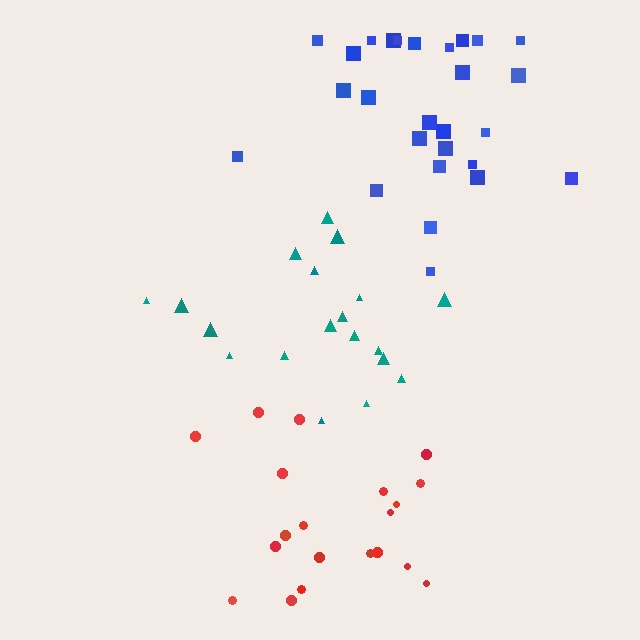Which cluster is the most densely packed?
Blue.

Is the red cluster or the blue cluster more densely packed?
Blue.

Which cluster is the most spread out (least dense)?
Teal.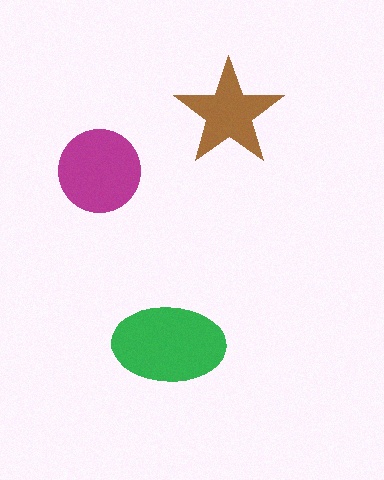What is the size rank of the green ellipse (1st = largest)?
1st.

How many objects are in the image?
There are 3 objects in the image.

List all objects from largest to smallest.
The green ellipse, the magenta circle, the brown star.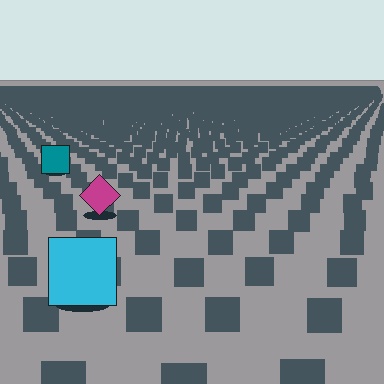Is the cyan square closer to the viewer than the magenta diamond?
Yes. The cyan square is closer — you can tell from the texture gradient: the ground texture is coarser near it.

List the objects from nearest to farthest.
From nearest to farthest: the cyan square, the magenta diamond, the teal square.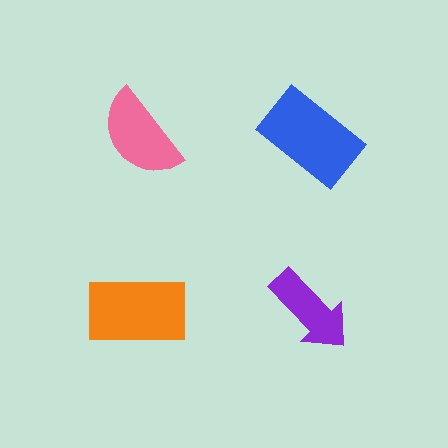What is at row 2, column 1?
An orange rectangle.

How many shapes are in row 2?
2 shapes.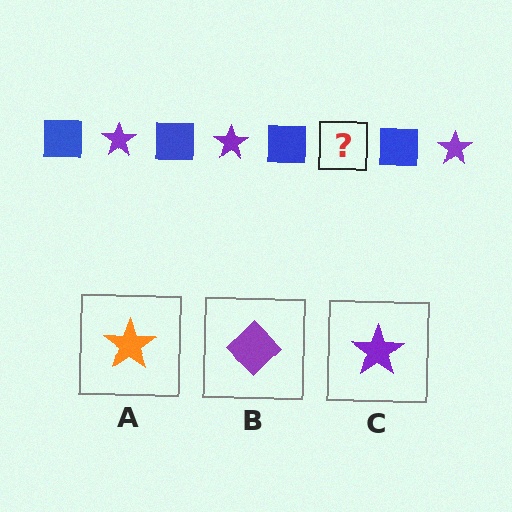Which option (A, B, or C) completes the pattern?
C.